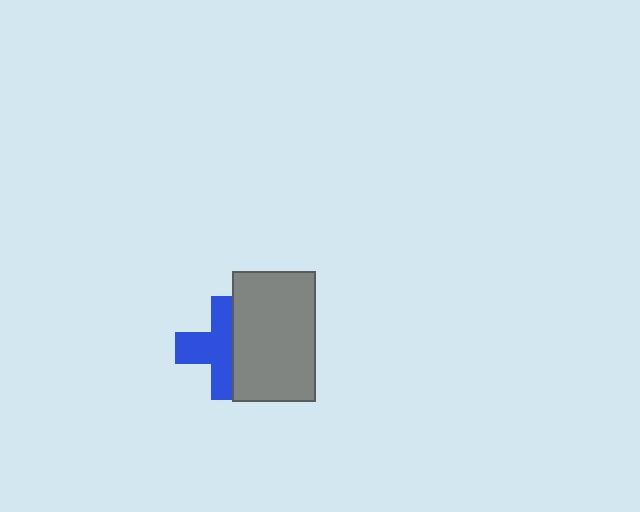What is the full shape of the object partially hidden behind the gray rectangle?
The partially hidden object is a blue cross.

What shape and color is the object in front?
The object in front is a gray rectangle.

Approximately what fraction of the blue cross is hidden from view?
Roughly 43% of the blue cross is hidden behind the gray rectangle.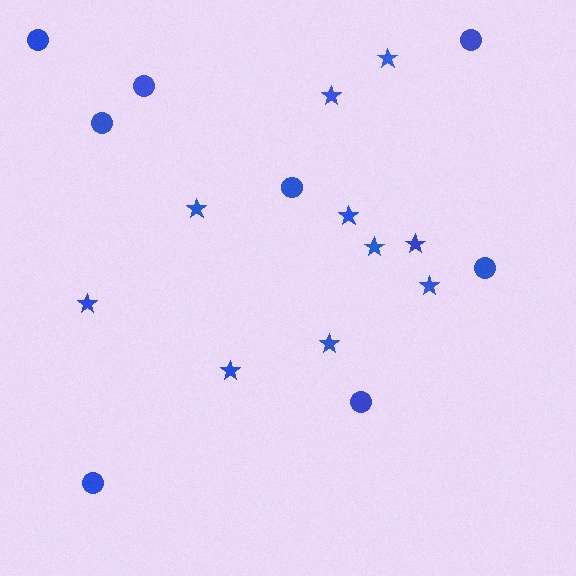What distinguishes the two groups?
There are 2 groups: one group of stars (10) and one group of circles (8).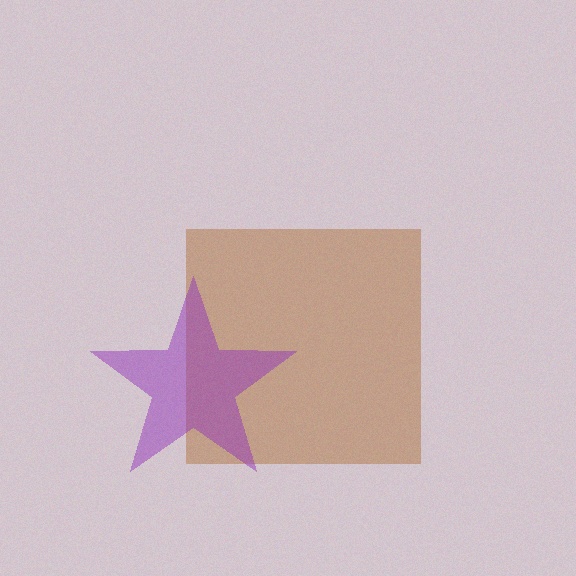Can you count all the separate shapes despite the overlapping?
Yes, there are 2 separate shapes.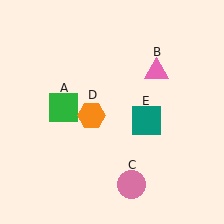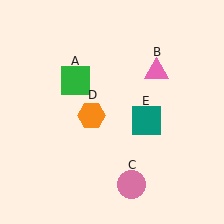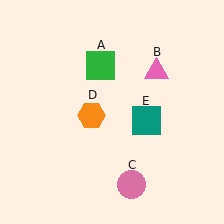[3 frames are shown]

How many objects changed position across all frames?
1 object changed position: green square (object A).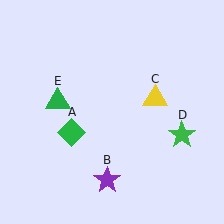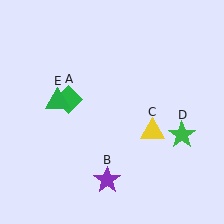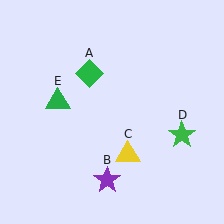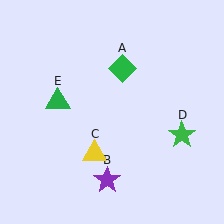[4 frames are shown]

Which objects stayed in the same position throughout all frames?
Purple star (object B) and green star (object D) and green triangle (object E) remained stationary.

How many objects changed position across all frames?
2 objects changed position: green diamond (object A), yellow triangle (object C).